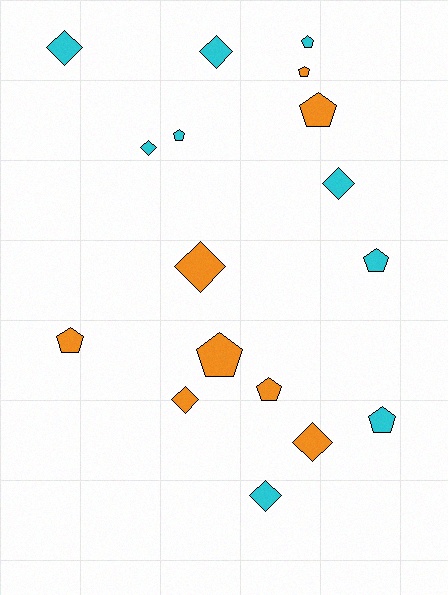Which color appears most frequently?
Cyan, with 9 objects.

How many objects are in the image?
There are 17 objects.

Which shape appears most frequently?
Pentagon, with 9 objects.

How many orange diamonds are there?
There are 3 orange diamonds.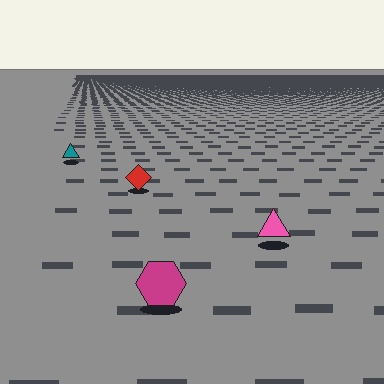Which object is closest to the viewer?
The magenta hexagon is closest. The texture marks near it are larger and more spread out.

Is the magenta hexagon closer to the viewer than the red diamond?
Yes. The magenta hexagon is closer — you can tell from the texture gradient: the ground texture is coarser near it.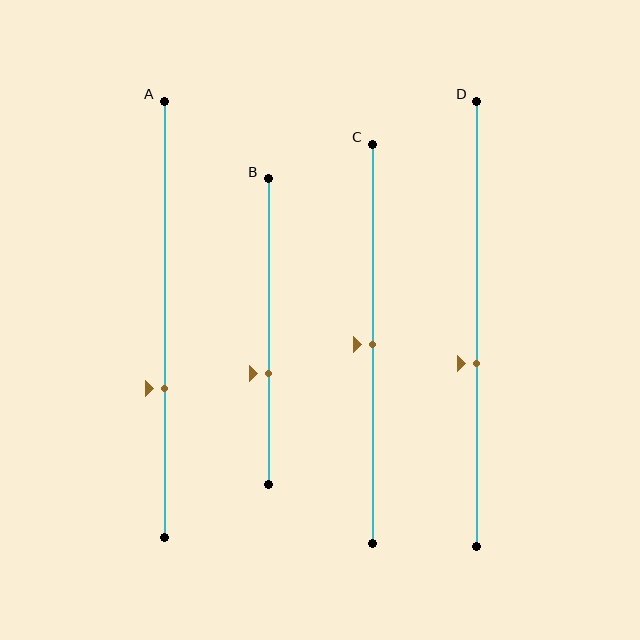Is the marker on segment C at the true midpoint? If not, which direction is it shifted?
Yes, the marker on segment C is at the true midpoint.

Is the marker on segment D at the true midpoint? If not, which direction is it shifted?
No, the marker on segment D is shifted downward by about 9% of the segment length.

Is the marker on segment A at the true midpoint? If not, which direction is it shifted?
No, the marker on segment A is shifted downward by about 16% of the segment length.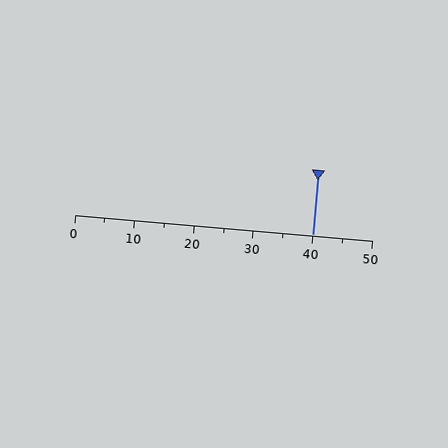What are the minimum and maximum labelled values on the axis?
The axis runs from 0 to 50.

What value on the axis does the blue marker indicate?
The marker indicates approximately 40.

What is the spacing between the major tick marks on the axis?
The major ticks are spaced 10 apart.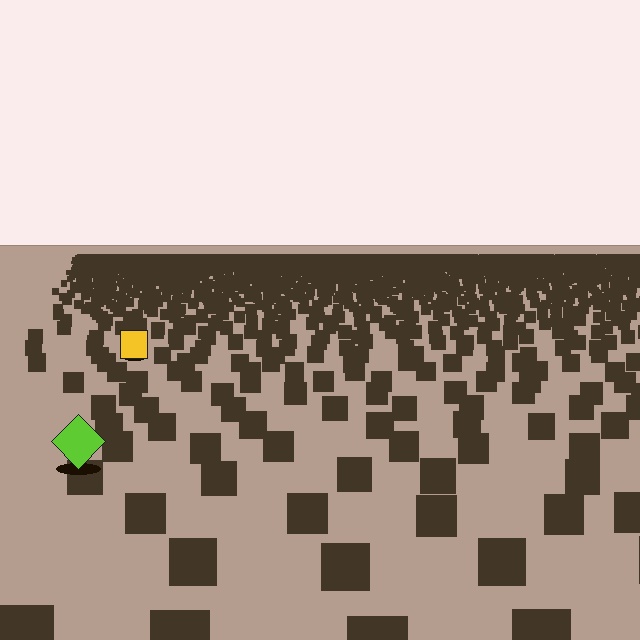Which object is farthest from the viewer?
The yellow square is farthest from the viewer. It appears smaller and the ground texture around it is denser.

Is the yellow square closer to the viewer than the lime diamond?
No. The lime diamond is closer — you can tell from the texture gradient: the ground texture is coarser near it.